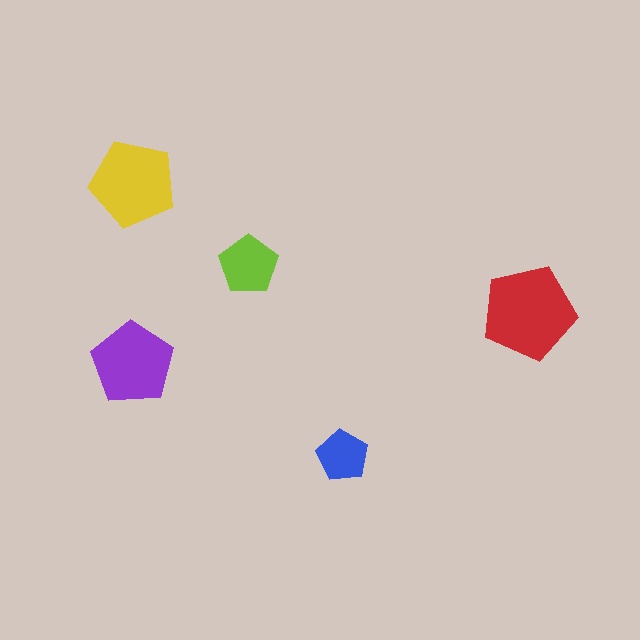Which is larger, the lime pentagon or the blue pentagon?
The lime one.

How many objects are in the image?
There are 5 objects in the image.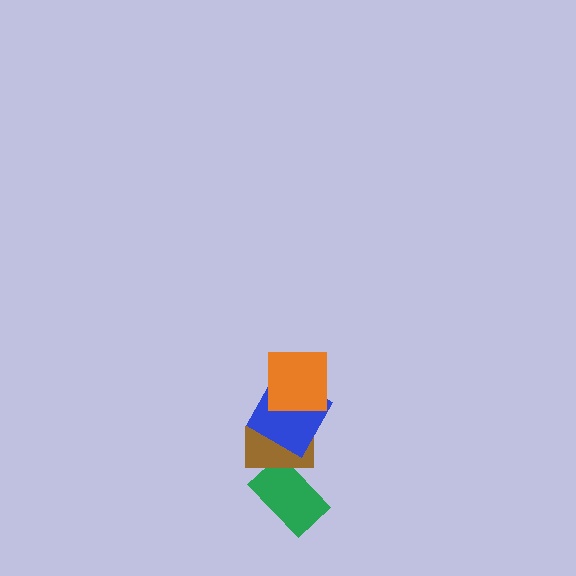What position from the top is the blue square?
The blue square is 2nd from the top.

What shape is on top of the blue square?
The orange square is on top of the blue square.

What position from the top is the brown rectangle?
The brown rectangle is 3rd from the top.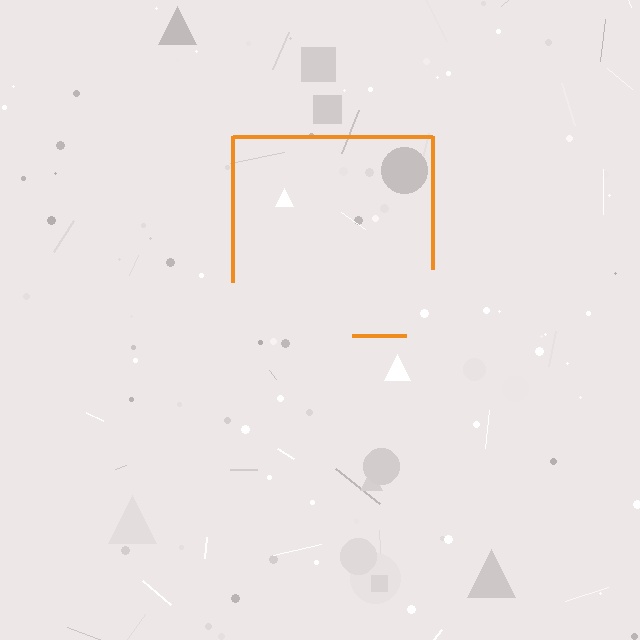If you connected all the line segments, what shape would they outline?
They would outline a square.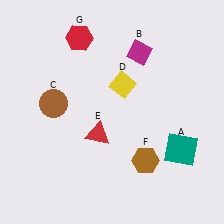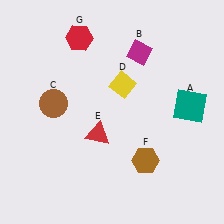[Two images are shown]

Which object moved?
The teal square (A) moved up.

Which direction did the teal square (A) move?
The teal square (A) moved up.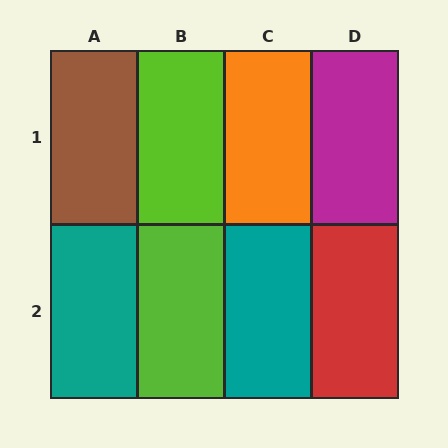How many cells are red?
1 cell is red.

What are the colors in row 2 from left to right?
Teal, lime, teal, red.